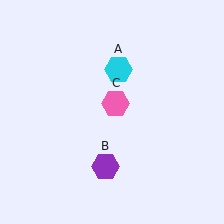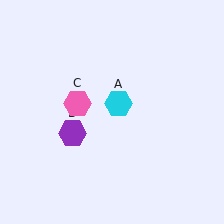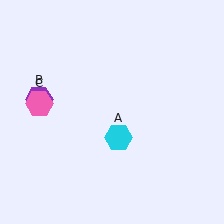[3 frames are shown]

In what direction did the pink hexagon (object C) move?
The pink hexagon (object C) moved left.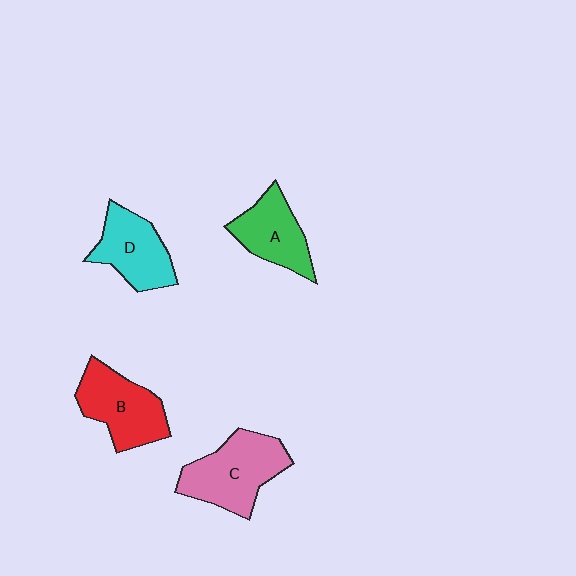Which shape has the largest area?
Shape C (pink).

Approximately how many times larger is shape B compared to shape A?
Approximately 1.2 times.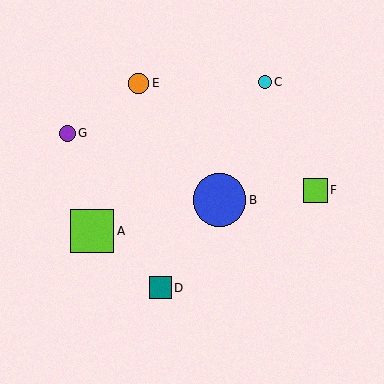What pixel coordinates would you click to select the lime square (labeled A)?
Click at (92, 231) to select the lime square A.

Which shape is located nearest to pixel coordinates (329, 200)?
The lime square (labeled F) at (316, 190) is nearest to that location.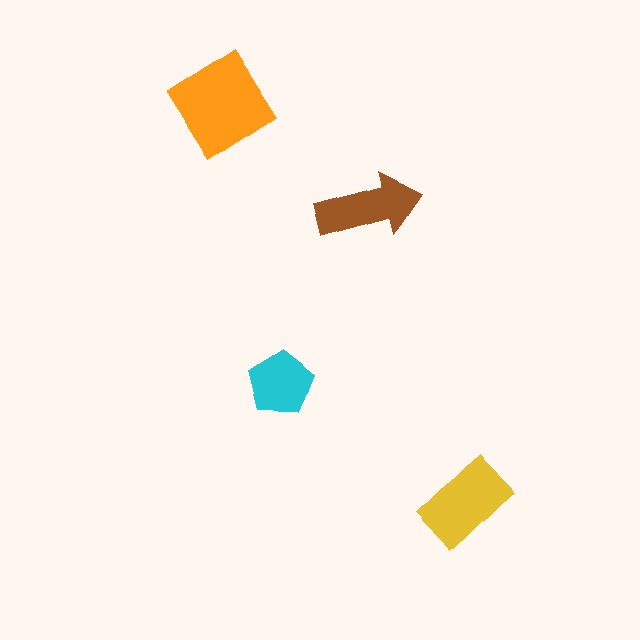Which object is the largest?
The orange diamond.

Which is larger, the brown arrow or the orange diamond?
The orange diamond.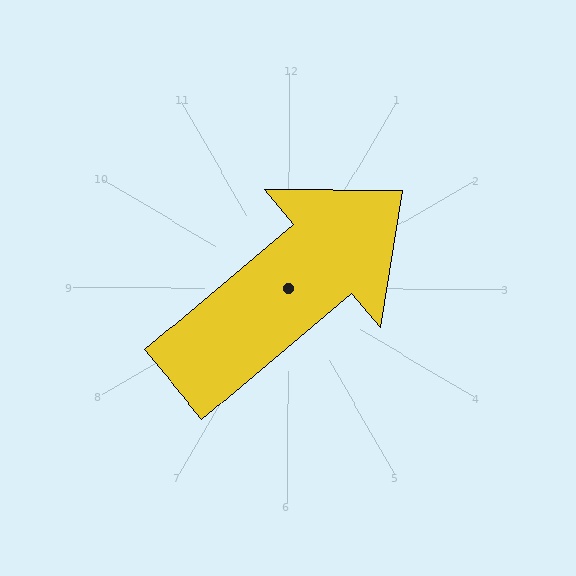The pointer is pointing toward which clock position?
Roughly 2 o'clock.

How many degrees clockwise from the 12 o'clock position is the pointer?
Approximately 50 degrees.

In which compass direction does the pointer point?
Northeast.